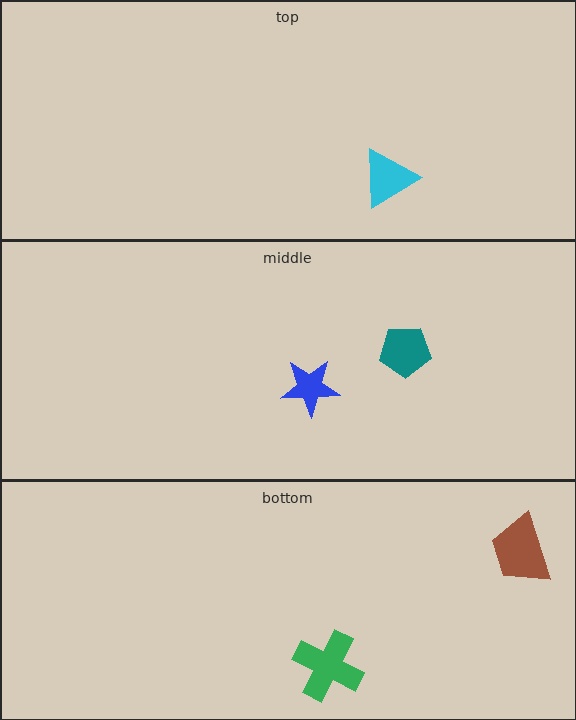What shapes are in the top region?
The cyan triangle.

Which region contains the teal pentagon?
The middle region.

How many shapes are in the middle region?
2.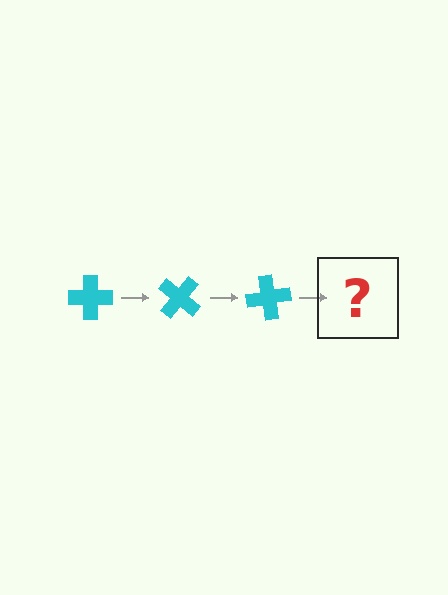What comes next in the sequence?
The next element should be a cyan cross rotated 120 degrees.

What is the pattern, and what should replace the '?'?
The pattern is that the cross rotates 40 degrees each step. The '?' should be a cyan cross rotated 120 degrees.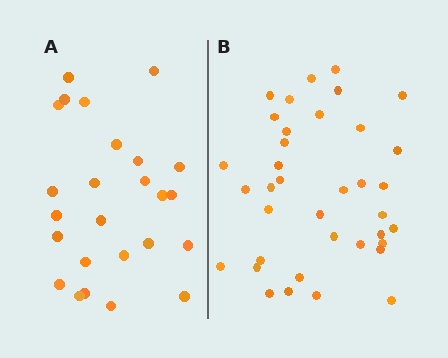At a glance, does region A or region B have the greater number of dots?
Region B (the right region) has more dots.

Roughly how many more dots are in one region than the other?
Region B has roughly 12 or so more dots than region A.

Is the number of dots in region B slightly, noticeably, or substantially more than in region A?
Region B has substantially more. The ratio is roughly 1.5 to 1.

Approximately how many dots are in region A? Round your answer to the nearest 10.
About 20 dots. (The exact count is 25, which rounds to 20.)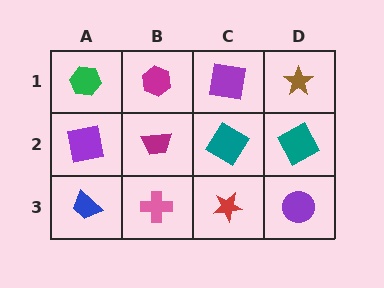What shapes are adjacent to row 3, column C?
A teal diamond (row 2, column C), a pink cross (row 3, column B), a purple circle (row 3, column D).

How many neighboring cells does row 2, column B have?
4.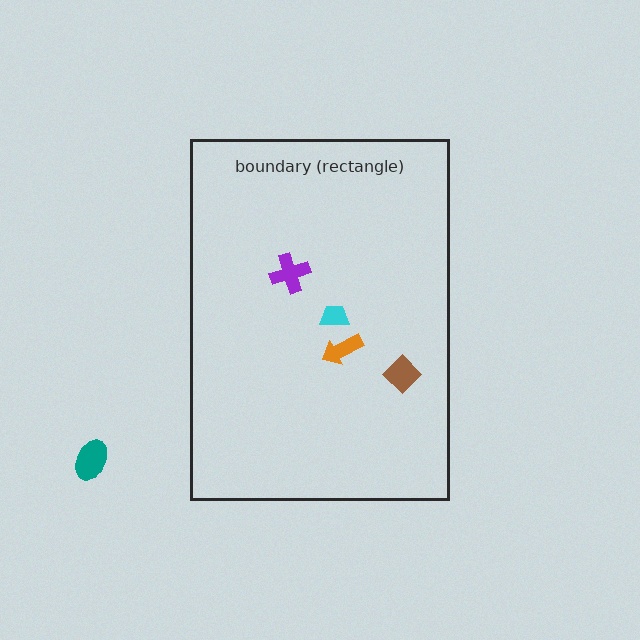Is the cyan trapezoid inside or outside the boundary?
Inside.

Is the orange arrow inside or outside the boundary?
Inside.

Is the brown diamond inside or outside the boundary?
Inside.